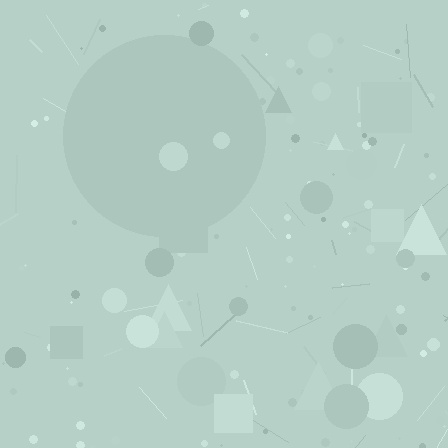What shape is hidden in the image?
A circle is hidden in the image.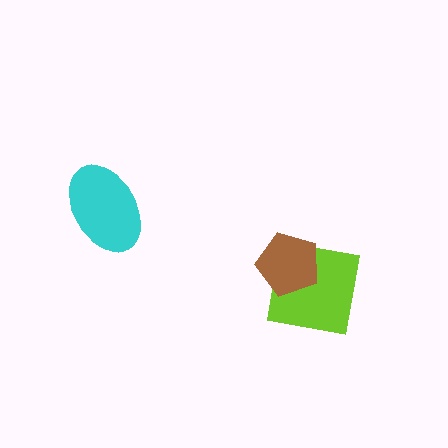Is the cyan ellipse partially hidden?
No, no other shape covers it.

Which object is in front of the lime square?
The brown pentagon is in front of the lime square.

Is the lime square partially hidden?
Yes, it is partially covered by another shape.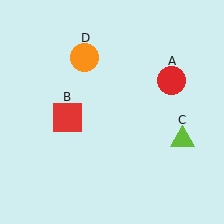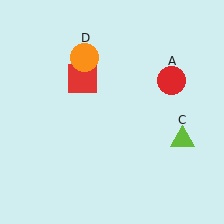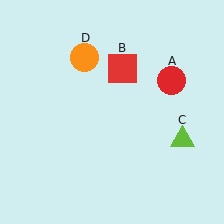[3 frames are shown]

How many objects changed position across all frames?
1 object changed position: red square (object B).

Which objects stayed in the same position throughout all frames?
Red circle (object A) and lime triangle (object C) and orange circle (object D) remained stationary.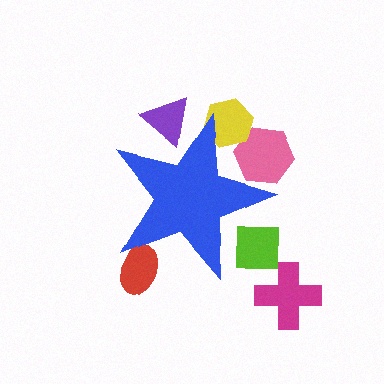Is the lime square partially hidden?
Yes, the lime square is partially hidden behind the blue star.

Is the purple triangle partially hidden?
Yes, the purple triangle is partially hidden behind the blue star.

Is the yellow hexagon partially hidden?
Yes, the yellow hexagon is partially hidden behind the blue star.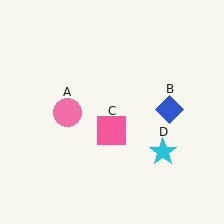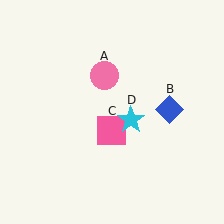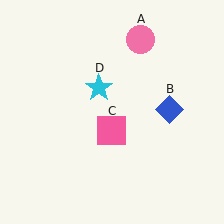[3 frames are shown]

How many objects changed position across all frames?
2 objects changed position: pink circle (object A), cyan star (object D).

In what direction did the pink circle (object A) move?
The pink circle (object A) moved up and to the right.